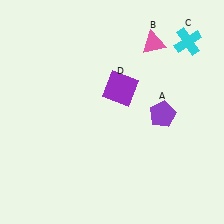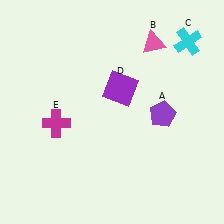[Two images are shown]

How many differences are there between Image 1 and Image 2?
There is 1 difference between the two images.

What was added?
A magenta cross (E) was added in Image 2.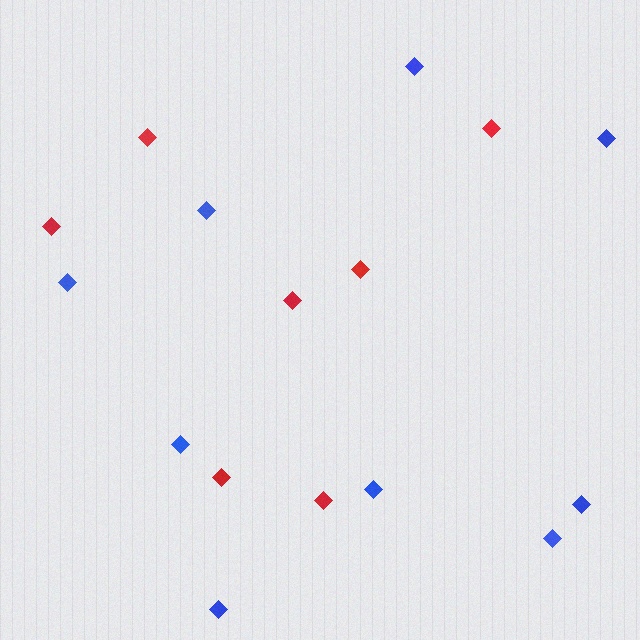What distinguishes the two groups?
There are 2 groups: one group of blue diamonds (9) and one group of red diamonds (7).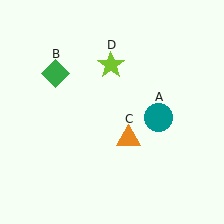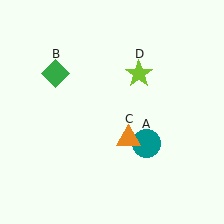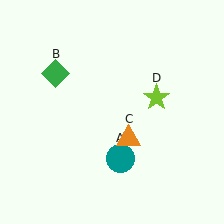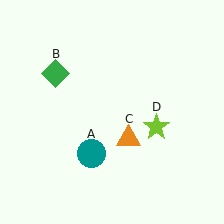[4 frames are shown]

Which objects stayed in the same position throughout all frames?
Green diamond (object B) and orange triangle (object C) remained stationary.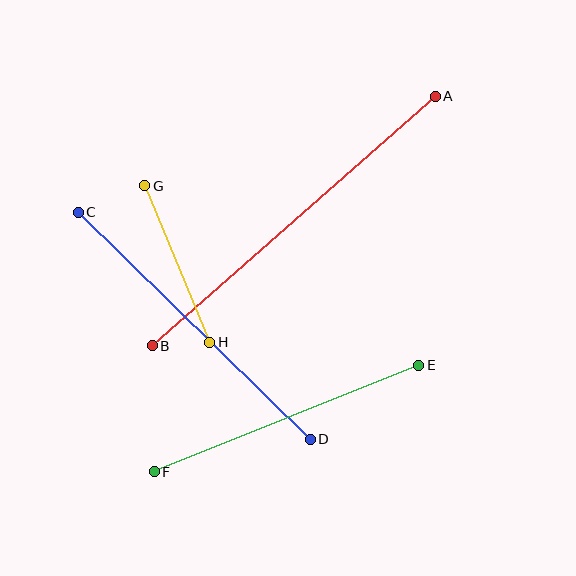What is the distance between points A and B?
The distance is approximately 377 pixels.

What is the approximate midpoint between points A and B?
The midpoint is at approximately (294, 221) pixels.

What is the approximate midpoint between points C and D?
The midpoint is at approximately (194, 326) pixels.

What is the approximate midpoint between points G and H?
The midpoint is at approximately (177, 264) pixels.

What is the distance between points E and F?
The distance is approximately 285 pixels.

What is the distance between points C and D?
The distance is approximately 325 pixels.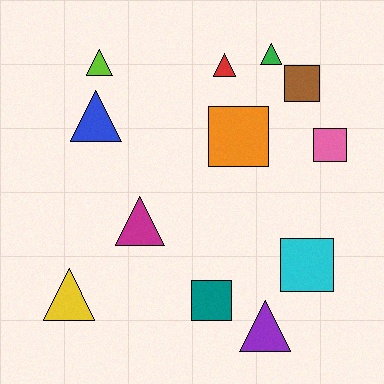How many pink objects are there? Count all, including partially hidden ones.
There is 1 pink object.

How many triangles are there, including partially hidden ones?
There are 7 triangles.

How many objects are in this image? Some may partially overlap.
There are 12 objects.